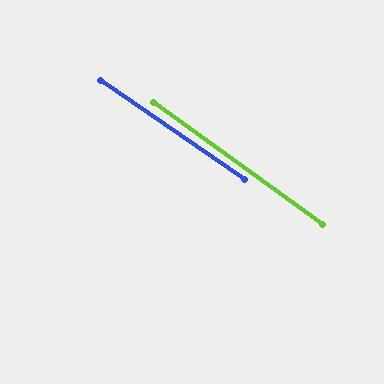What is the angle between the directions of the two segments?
Approximately 2 degrees.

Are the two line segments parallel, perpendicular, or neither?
Parallel — their directions differ by only 1.6°.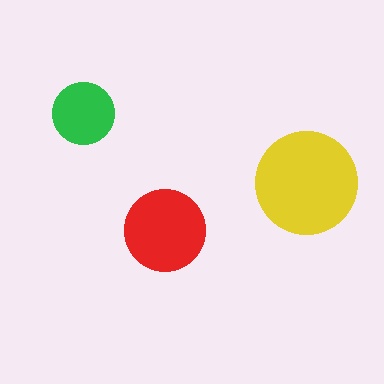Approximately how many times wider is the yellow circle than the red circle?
About 1.5 times wider.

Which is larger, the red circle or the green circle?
The red one.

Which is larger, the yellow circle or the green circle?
The yellow one.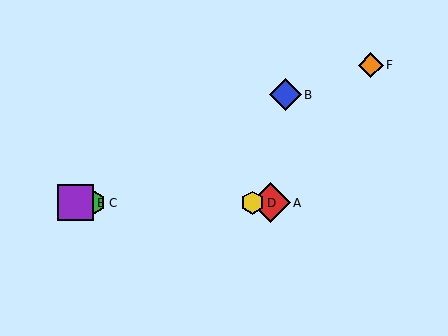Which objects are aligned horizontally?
Objects A, C, D, E are aligned horizontally.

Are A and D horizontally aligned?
Yes, both are at y≈203.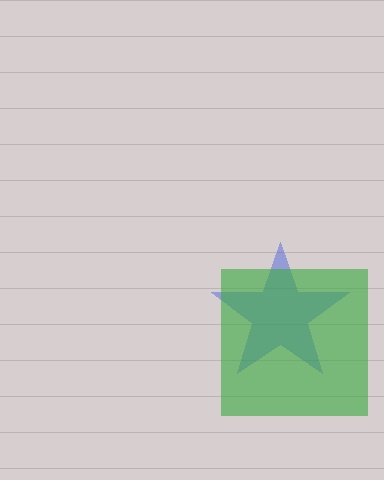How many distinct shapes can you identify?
There are 2 distinct shapes: a blue star, a green square.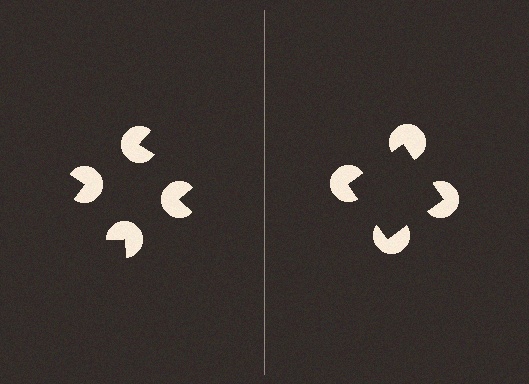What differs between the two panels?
The pac-man discs are positioned identically on both sides; only the wedge orientations differ. On the right they align to a square; on the left they are misaligned.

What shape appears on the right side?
An illusory square.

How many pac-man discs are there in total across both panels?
8 — 4 on each side.